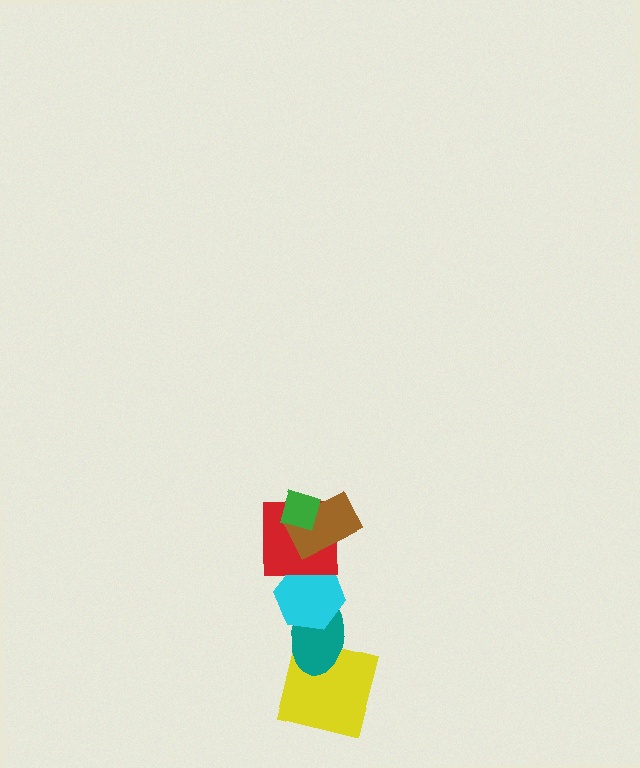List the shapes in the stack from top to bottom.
From top to bottom: the green diamond, the brown rectangle, the red square, the cyan hexagon, the teal ellipse, the yellow square.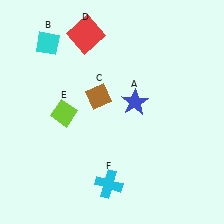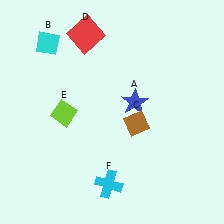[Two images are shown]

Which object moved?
The brown diamond (C) moved right.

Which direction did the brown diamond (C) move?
The brown diamond (C) moved right.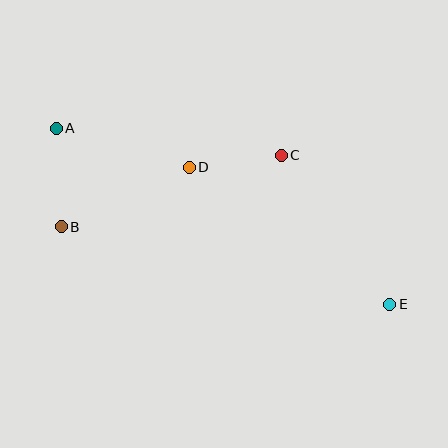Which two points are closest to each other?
Points C and D are closest to each other.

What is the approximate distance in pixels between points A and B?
The distance between A and B is approximately 99 pixels.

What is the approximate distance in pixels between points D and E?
The distance between D and E is approximately 243 pixels.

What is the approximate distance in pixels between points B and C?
The distance between B and C is approximately 231 pixels.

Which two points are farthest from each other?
Points A and E are farthest from each other.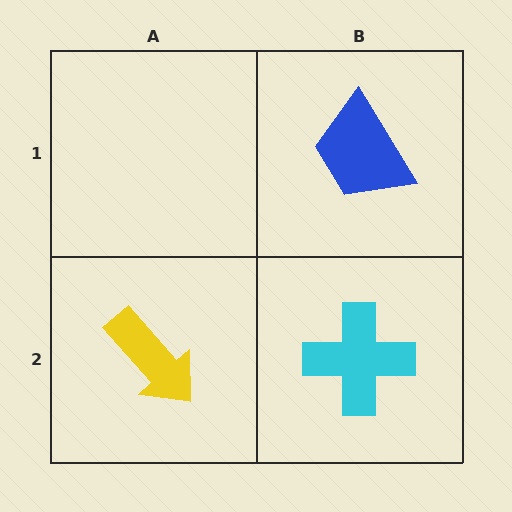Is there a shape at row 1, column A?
No, that cell is empty.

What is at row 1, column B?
A blue trapezoid.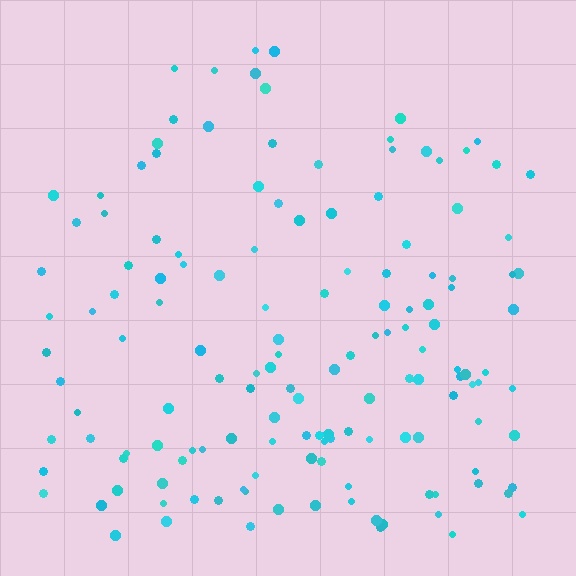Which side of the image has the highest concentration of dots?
The bottom.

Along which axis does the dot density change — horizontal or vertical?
Vertical.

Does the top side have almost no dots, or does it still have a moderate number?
Still a moderate number, just noticeably fewer than the bottom.